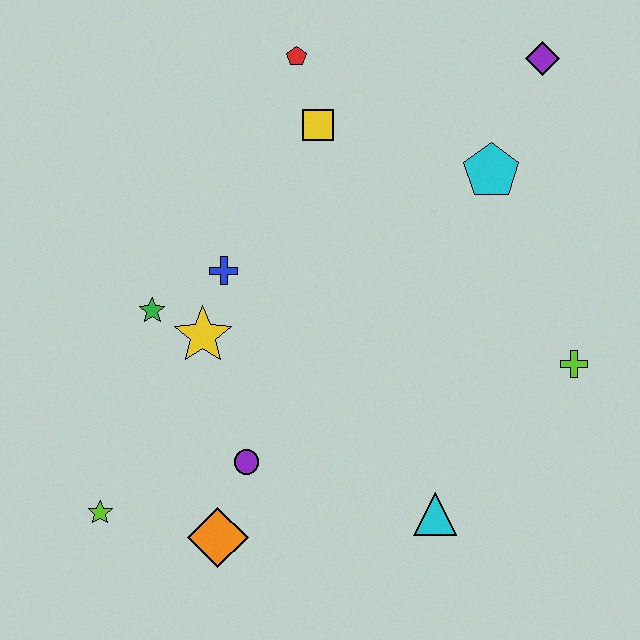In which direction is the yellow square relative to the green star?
The yellow square is above the green star.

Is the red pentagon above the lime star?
Yes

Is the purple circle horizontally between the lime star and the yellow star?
No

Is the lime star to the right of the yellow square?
No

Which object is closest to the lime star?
The orange diamond is closest to the lime star.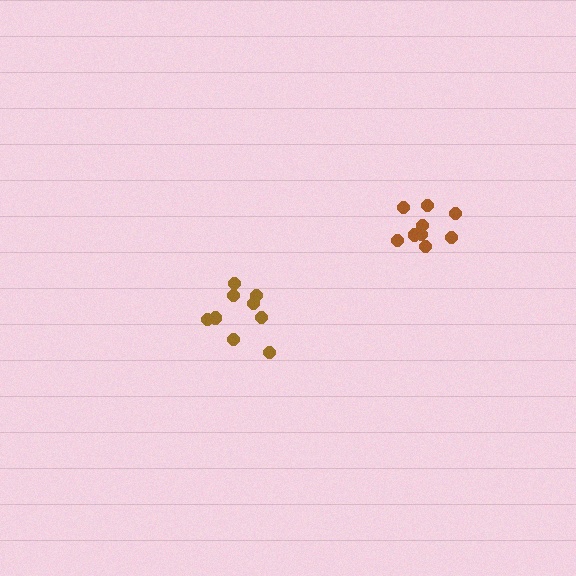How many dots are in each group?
Group 1: 9 dots, Group 2: 9 dots (18 total).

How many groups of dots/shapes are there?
There are 2 groups.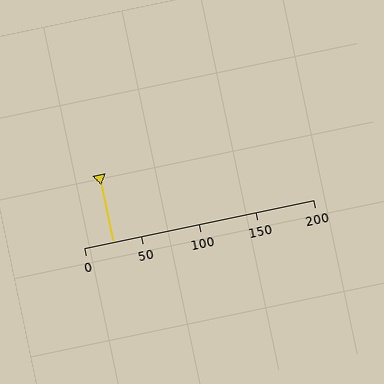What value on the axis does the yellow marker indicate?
The marker indicates approximately 25.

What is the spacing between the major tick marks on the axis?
The major ticks are spaced 50 apart.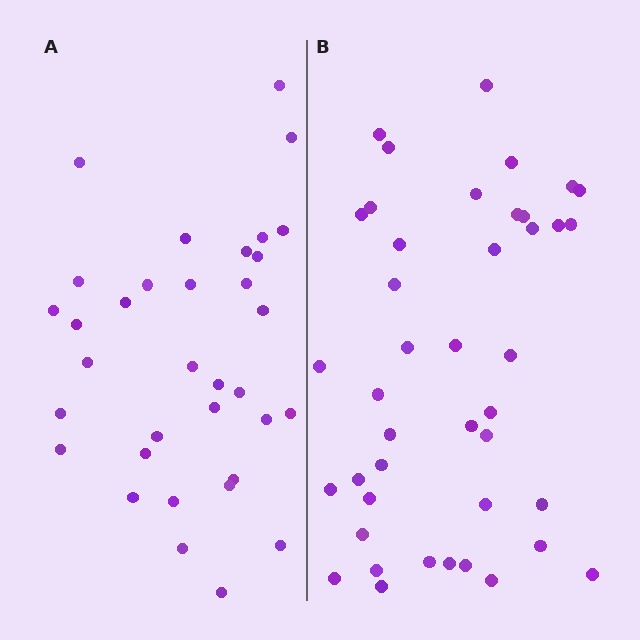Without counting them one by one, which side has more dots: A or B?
Region B (the right region) has more dots.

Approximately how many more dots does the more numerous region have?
Region B has roughly 8 or so more dots than region A.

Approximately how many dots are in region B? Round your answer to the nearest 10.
About 40 dots. (The exact count is 42, which rounds to 40.)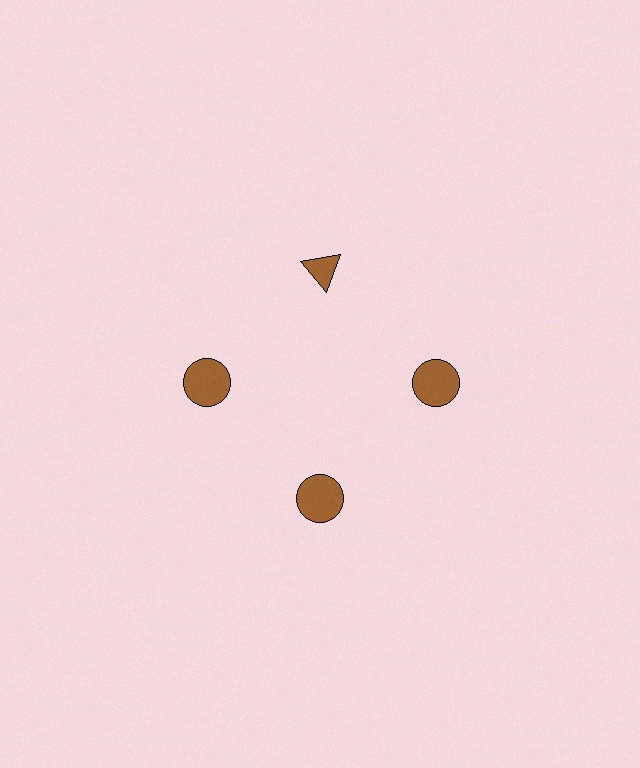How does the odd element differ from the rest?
It has a different shape: triangle instead of circle.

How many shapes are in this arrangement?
There are 4 shapes arranged in a ring pattern.